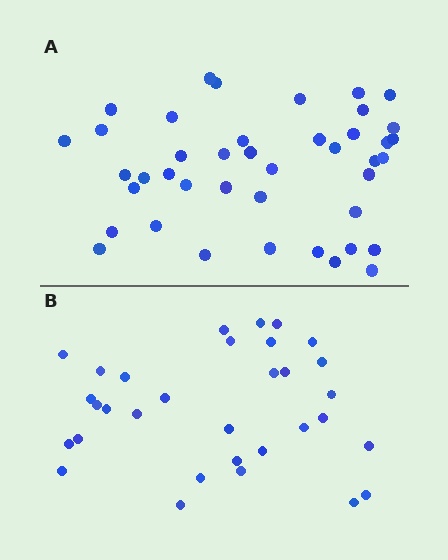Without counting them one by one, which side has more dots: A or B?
Region A (the top region) has more dots.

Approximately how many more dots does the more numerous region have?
Region A has roughly 10 or so more dots than region B.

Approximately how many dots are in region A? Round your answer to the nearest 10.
About 40 dots. (The exact count is 42, which rounds to 40.)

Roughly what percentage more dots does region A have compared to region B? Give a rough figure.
About 30% more.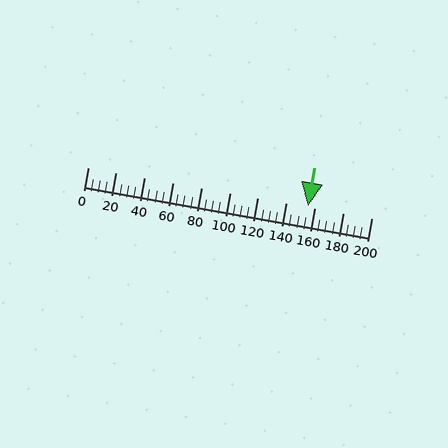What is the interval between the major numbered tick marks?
The major tick marks are spaced 20 units apart.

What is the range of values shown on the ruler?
The ruler shows values from 0 to 200.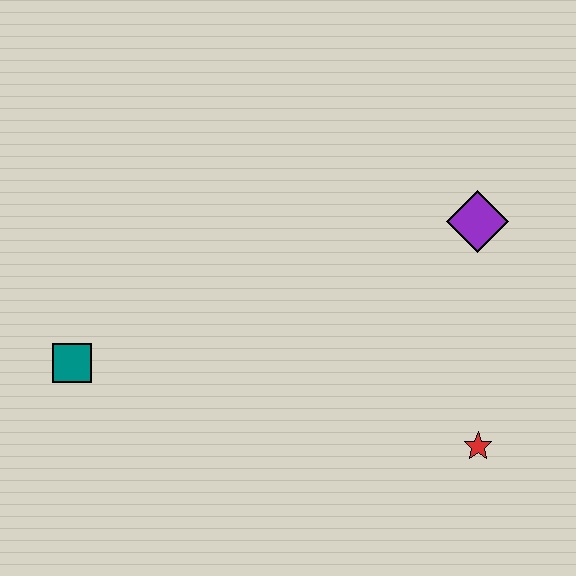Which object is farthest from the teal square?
The purple diamond is farthest from the teal square.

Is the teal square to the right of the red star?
No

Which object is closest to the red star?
The purple diamond is closest to the red star.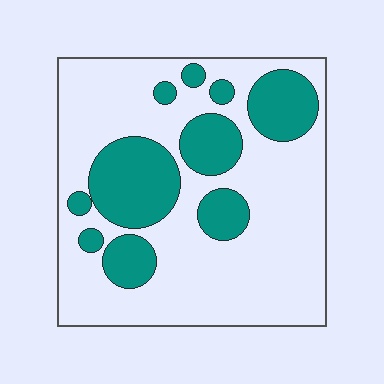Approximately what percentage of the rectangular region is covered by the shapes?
Approximately 30%.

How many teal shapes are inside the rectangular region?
10.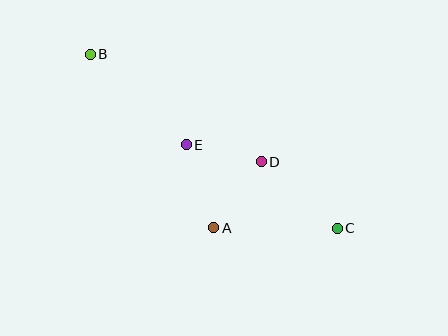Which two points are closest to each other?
Points D and E are closest to each other.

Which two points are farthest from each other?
Points B and C are farthest from each other.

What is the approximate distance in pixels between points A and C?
The distance between A and C is approximately 123 pixels.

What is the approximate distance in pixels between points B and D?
The distance between B and D is approximately 202 pixels.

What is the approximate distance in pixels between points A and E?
The distance between A and E is approximately 88 pixels.